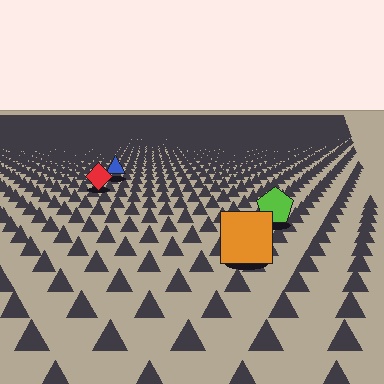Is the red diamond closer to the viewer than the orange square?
No. The orange square is closer — you can tell from the texture gradient: the ground texture is coarser near it.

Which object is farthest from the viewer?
The blue triangle is farthest from the viewer. It appears smaller and the ground texture around it is denser.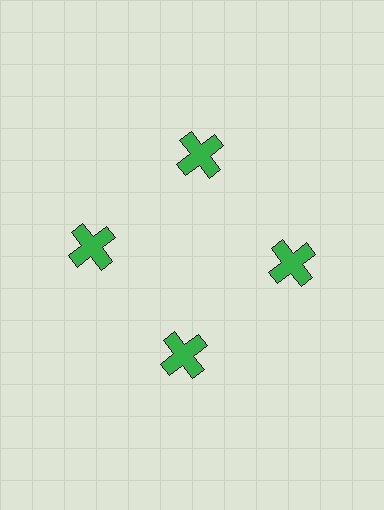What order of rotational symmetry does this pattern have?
This pattern has 4-fold rotational symmetry.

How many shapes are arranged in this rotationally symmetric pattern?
There are 4 shapes, arranged in 4 groups of 1.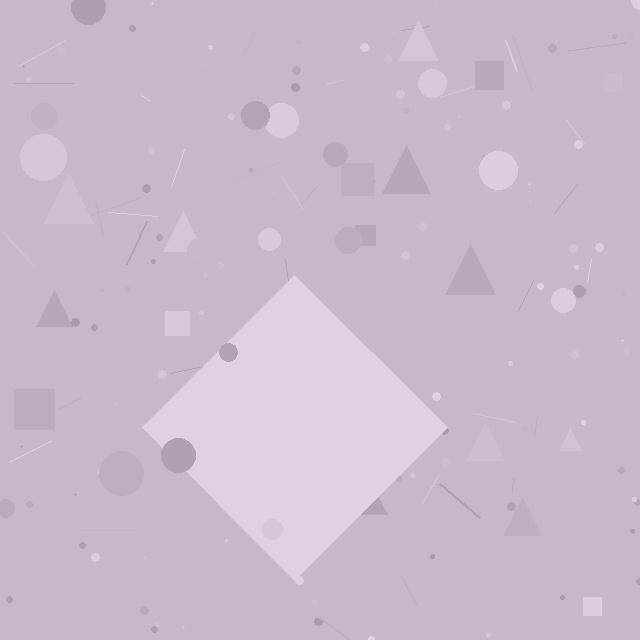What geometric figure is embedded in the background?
A diamond is embedded in the background.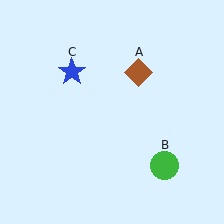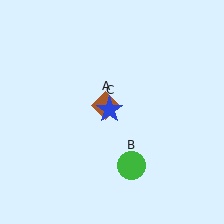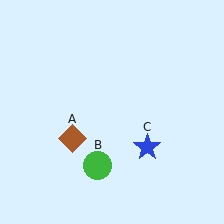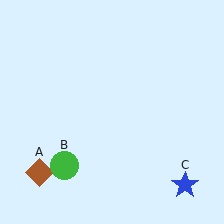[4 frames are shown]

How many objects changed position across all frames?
3 objects changed position: brown diamond (object A), green circle (object B), blue star (object C).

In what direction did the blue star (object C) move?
The blue star (object C) moved down and to the right.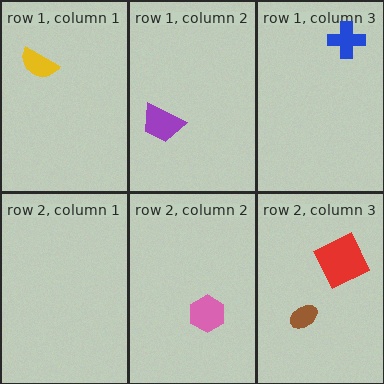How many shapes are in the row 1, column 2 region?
1.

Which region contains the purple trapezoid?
The row 1, column 2 region.